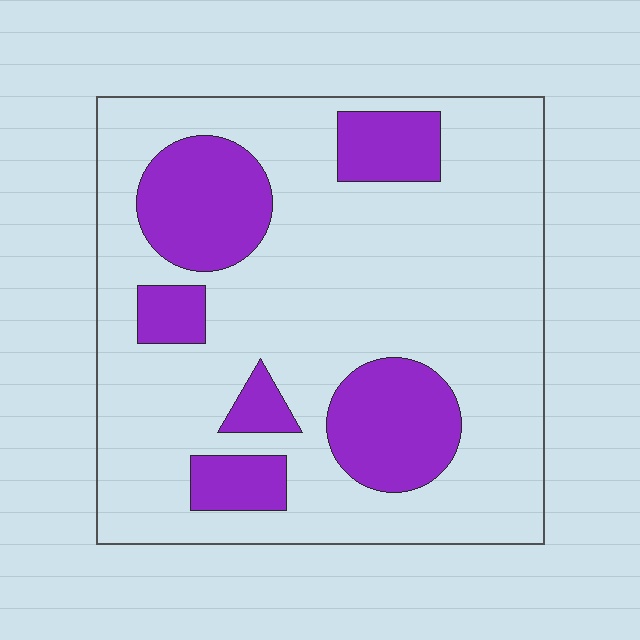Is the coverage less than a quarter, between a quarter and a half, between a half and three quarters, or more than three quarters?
Less than a quarter.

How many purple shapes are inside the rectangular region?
6.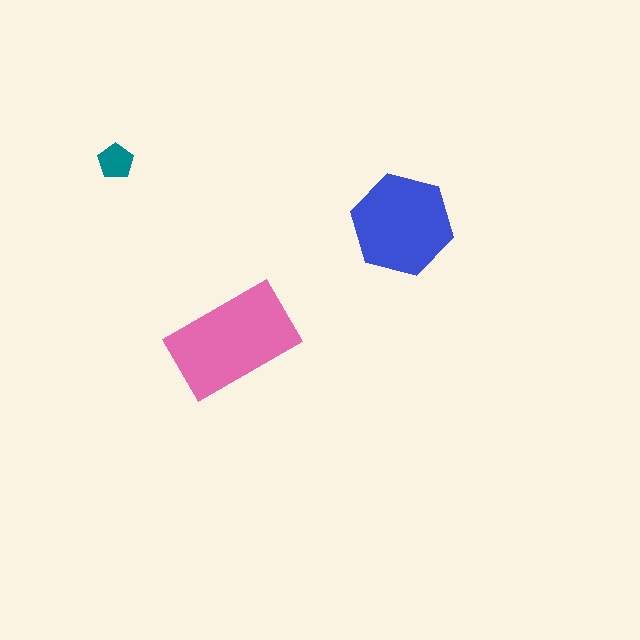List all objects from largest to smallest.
The pink rectangle, the blue hexagon, the teal pentagon.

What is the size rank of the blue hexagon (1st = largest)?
2nd.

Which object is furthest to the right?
The blue hexagon is rightmost.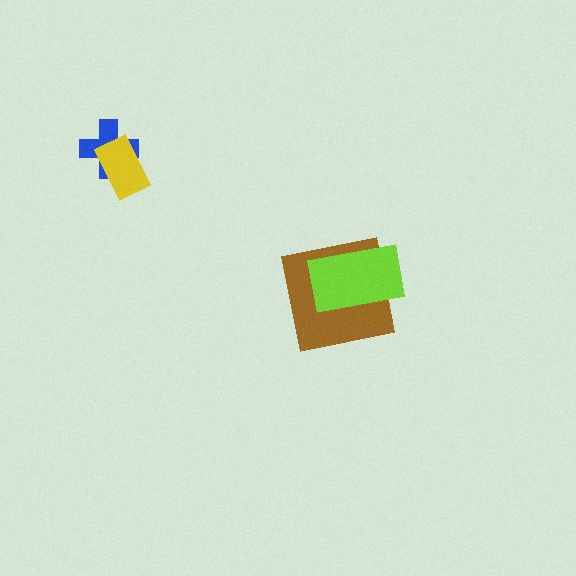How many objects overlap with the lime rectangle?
1 object overlaps with the lime rectangle.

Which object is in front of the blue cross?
The yellow rectangle is in front of the blue cross.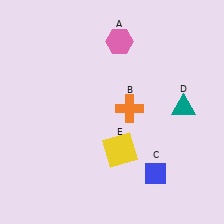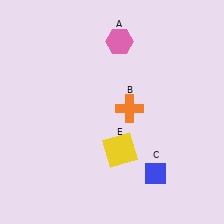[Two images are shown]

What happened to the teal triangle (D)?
The teal triangle (D) was removed in Image 2. It was in the top-right area of Image 1.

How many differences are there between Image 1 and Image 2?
There is 1 difference between the two images.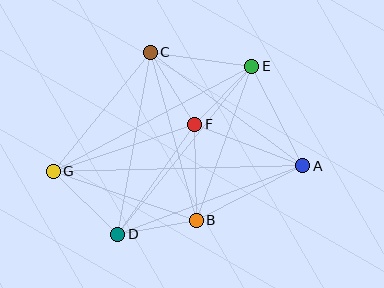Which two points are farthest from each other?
Points A and G are farthest from each other.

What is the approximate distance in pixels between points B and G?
The distance between B and G is approximately 151 pixels.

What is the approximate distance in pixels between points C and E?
The distance between C and E is approximately 103 pixels.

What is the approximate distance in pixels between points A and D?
The distance between A and D is approximately 197 pixels.